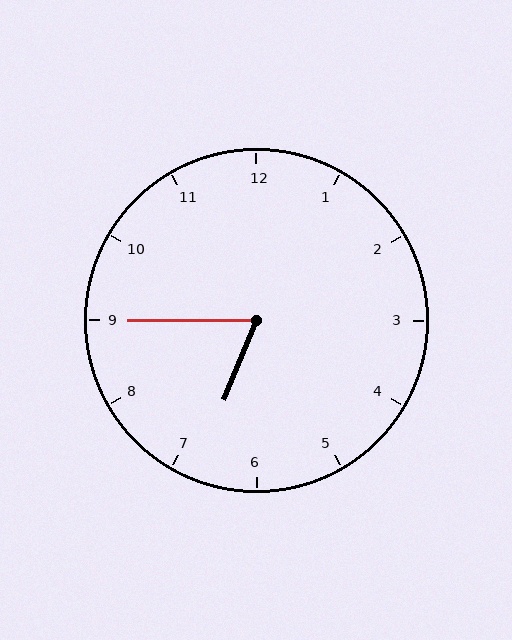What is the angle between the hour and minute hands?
Approximately 68 degrees.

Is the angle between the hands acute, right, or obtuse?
It is acute.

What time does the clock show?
6:45.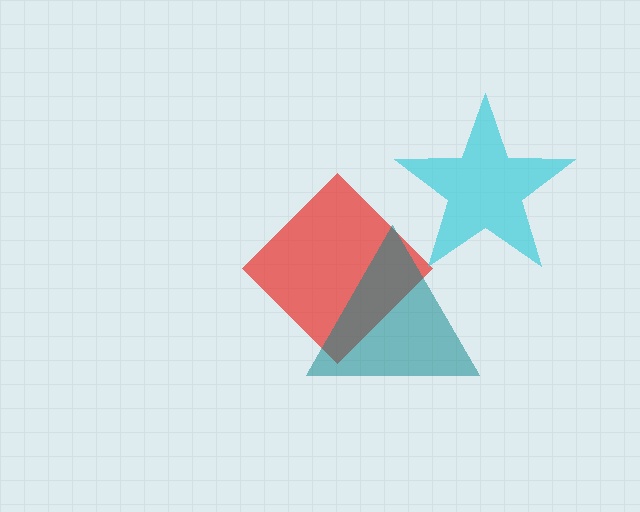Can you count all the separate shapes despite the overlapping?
Yes, there are 3 separate shapes.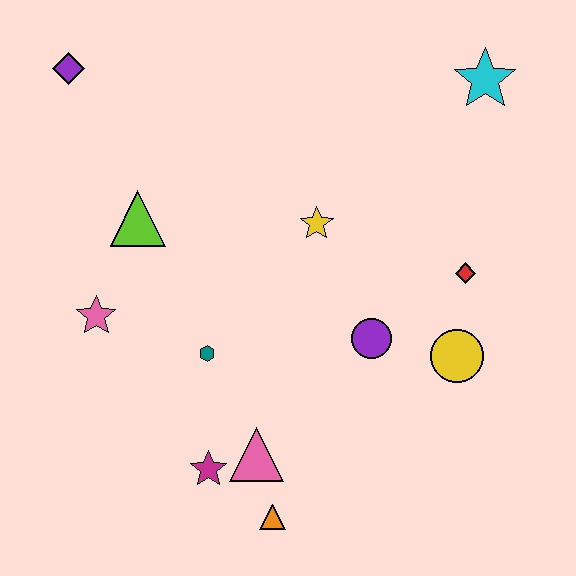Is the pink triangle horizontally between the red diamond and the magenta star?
Yes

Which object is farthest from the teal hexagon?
The cyan star is farthest from the teal hexagon.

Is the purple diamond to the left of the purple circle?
Yes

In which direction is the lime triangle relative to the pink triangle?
The lime triangle is above the pink triangle.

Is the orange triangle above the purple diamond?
No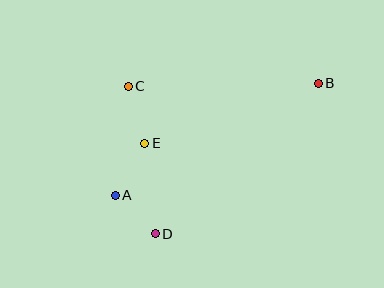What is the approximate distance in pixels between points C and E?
The distance between C and E is approximately 59 pixels.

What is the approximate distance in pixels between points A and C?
The distance between A and C is approximately 110 pixels.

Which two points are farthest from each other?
Points A and B are farthest from each other.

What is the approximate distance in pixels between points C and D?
The distance between C and D is approximately 150 pixels.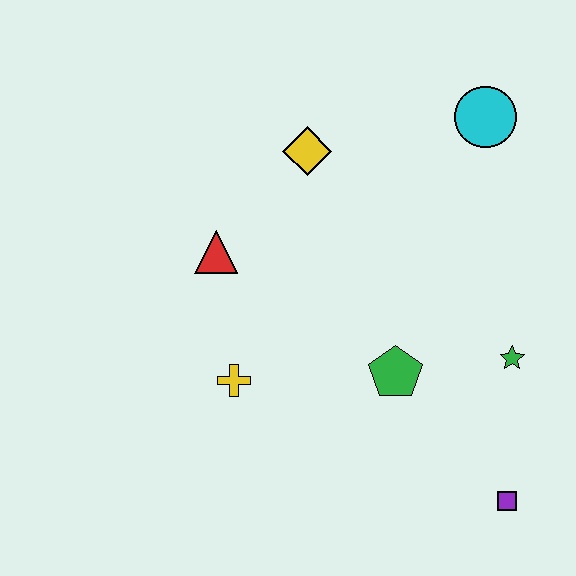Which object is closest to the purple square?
The green star is closest to the purple square.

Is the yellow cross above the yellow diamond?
No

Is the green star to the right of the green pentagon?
Yes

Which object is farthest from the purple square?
The yellow diamond is farthest from the purple square.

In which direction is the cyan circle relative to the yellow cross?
The cyan circle is above the yellow cross.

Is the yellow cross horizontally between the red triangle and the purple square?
Yes